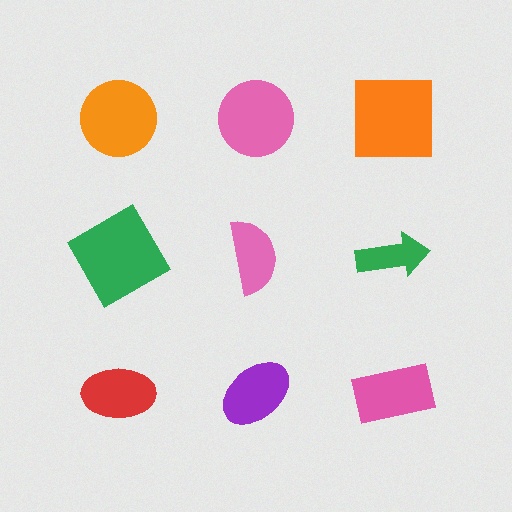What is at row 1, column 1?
An orange circle.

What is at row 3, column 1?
A red ellipse.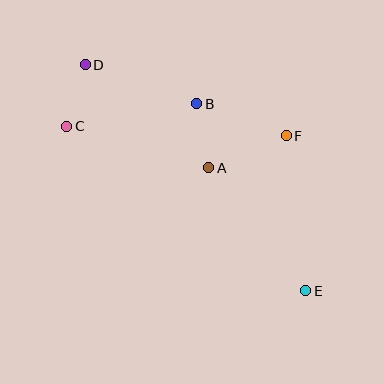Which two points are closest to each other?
Points C and D are closest to each other.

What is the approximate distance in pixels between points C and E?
The distance between C and E is approximately 290 pixels.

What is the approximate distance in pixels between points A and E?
The distance between A and E is approximately 157 pixels.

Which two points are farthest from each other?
Points D and E are farthest from each other.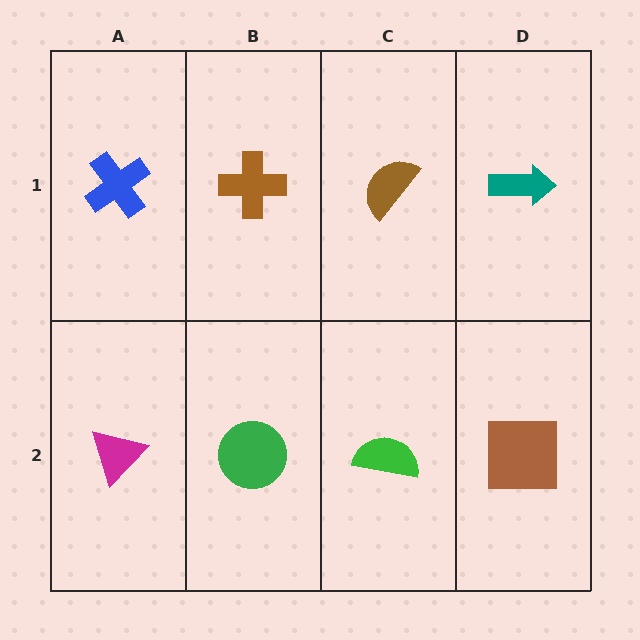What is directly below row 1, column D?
A brown square.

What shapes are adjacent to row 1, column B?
A green circle (row 2, column B), a blue cross (row 1, column A), a brown semicircle (row 1, column C).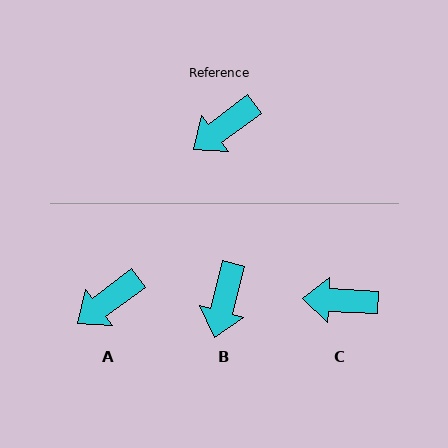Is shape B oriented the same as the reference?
No, it is off by about 38 degrees.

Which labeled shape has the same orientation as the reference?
A.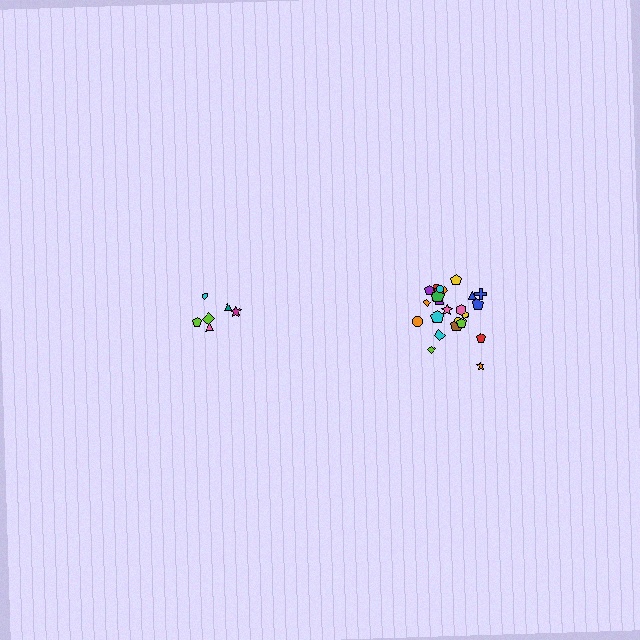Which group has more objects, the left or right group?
The right group.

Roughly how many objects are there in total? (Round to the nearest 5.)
Roughly 30 objects in total.